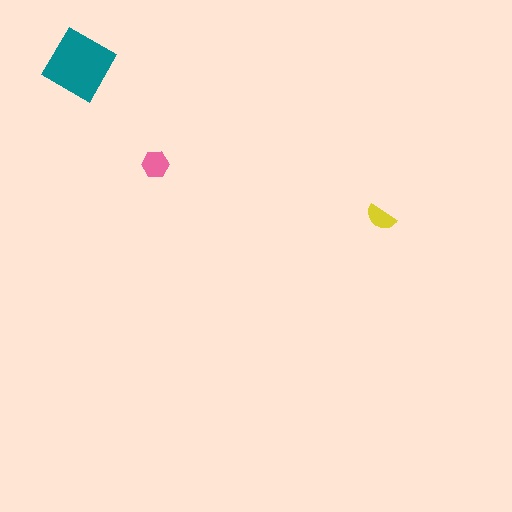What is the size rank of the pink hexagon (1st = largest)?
2nd.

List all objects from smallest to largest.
The yellow semicircle, the pink hexagon, the teal diamond.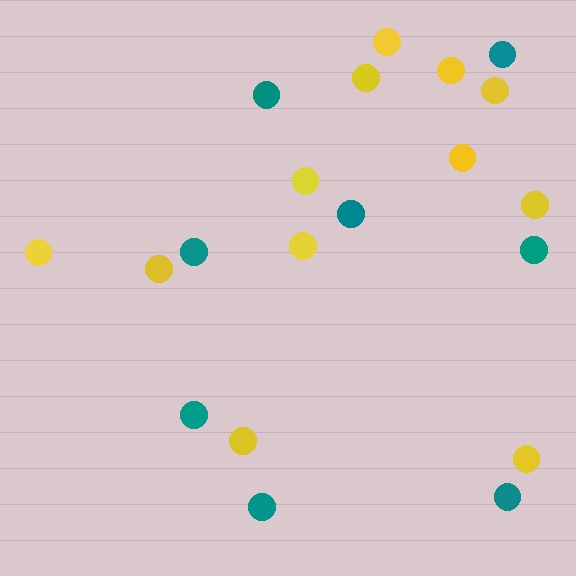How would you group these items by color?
There are 2 groups: one group of teal circles (8) and one group of yellow circles (12).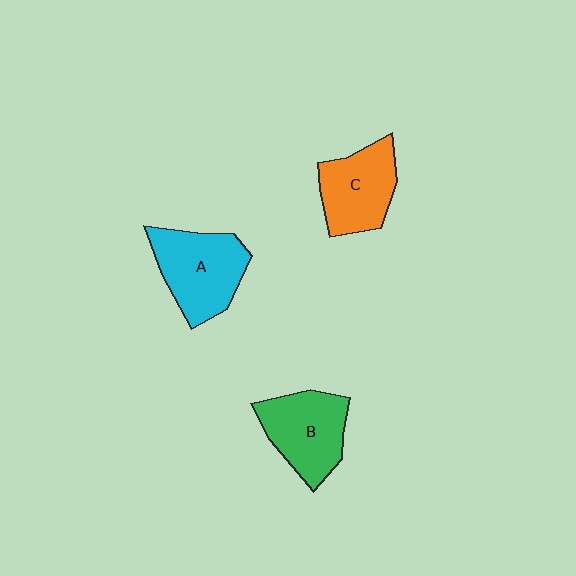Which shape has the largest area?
Shape A (cyan).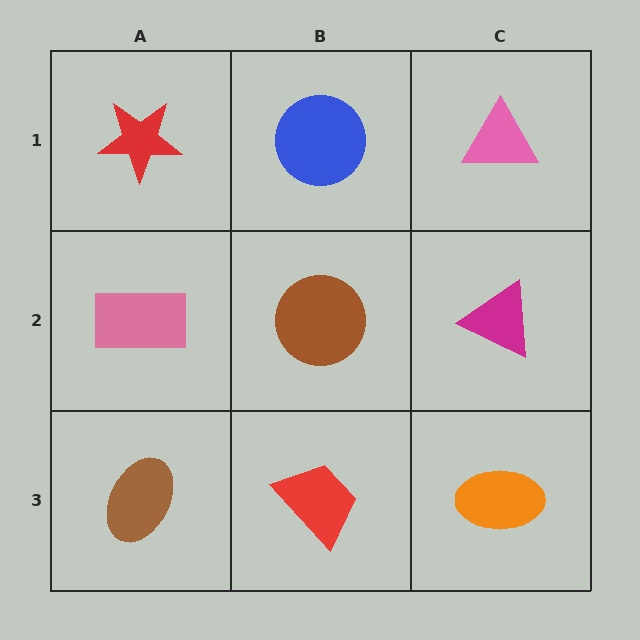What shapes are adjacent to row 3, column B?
A brown circle (row 2, column B), a brown ellipse (row 3, column A), an orange ellipse (row 3, column C).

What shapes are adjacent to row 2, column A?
A red star (row 1, column A), a brown ellipse (row 3, column A), a brown circle (row 2, column B).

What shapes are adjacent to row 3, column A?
A pink rectangle (row 2, column A), a red trapezoid (row 3, column B).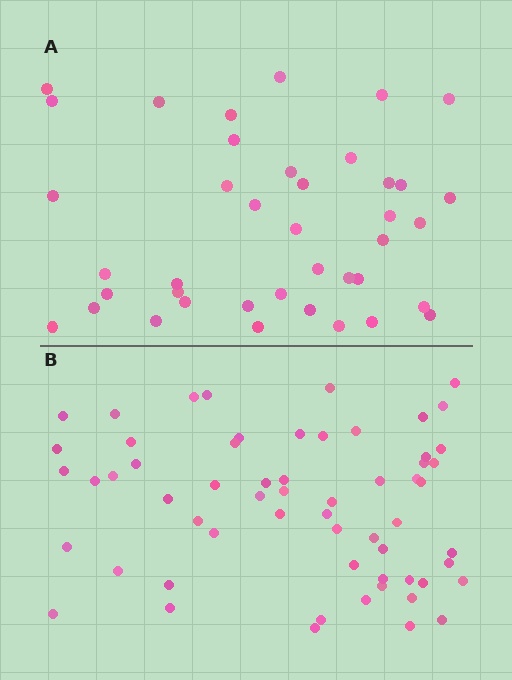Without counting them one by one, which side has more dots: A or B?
Region B (the bottom region) has more dots.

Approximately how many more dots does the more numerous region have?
Region B has approximately 20 more dots than region A.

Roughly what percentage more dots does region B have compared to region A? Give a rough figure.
About 50% more.